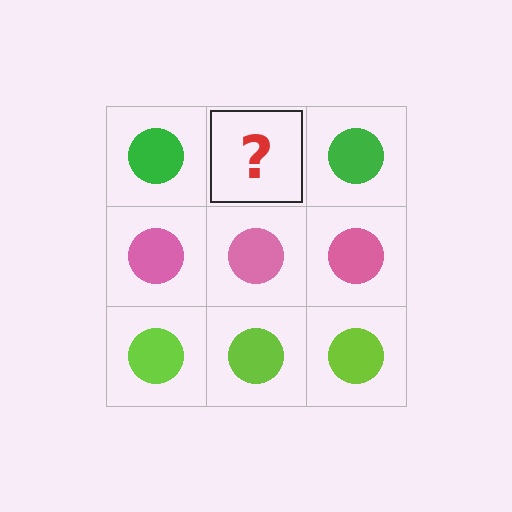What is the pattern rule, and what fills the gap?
The rule is that each row has a consistent color. The gap should be filled with a green circle.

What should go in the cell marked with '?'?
The missing cell should contain a green circle.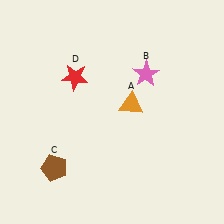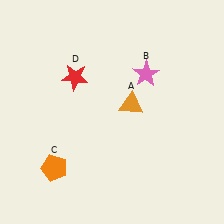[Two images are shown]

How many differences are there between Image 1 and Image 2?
There is 1 difference between the two images.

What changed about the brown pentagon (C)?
In Image 1, C is brown. In Image 2, it changed to orange.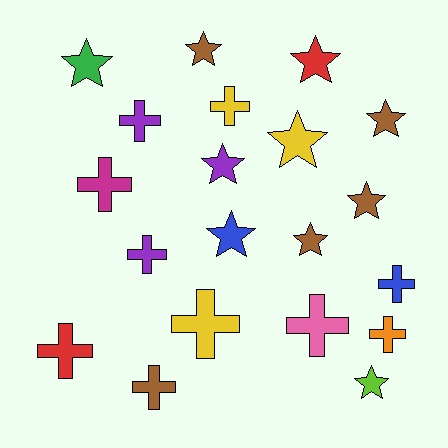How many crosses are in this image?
There are 10 crosses.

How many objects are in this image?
There are 20 objects.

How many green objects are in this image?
There is 1 green object.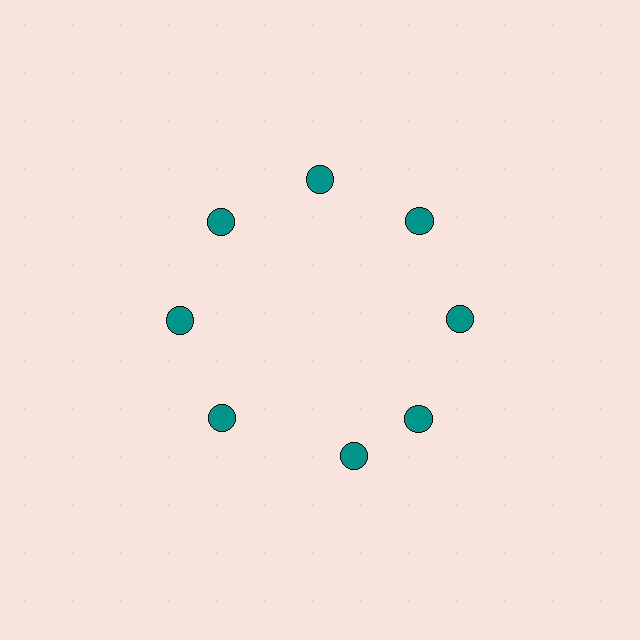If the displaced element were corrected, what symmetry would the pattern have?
It would have 8-fold rotational symmetry — the pattern would map onto itself every 45 degrees.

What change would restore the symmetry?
The symmetry would be restored by rotating it back into even spacing with its neighbors so that all 8 circles sit at equal angles and equal distance from the center.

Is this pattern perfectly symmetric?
No. The 8 teal circles are arranged in a ring, but one element near the 6 o'clock position is rotated out of alignment along the ring, breaking the 8-fold rotational symmetry.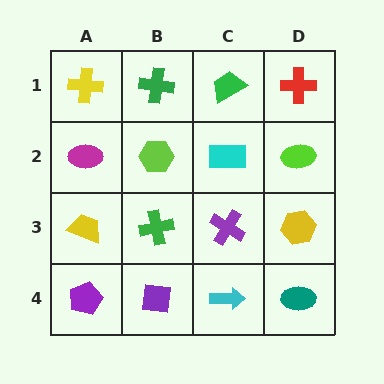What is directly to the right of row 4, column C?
A teal ellipse.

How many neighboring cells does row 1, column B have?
3.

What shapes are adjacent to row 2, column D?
A red cross (row 1, column D), a yellow hexagon (row 3, column D), a cyan rectangle (row 2, column C).